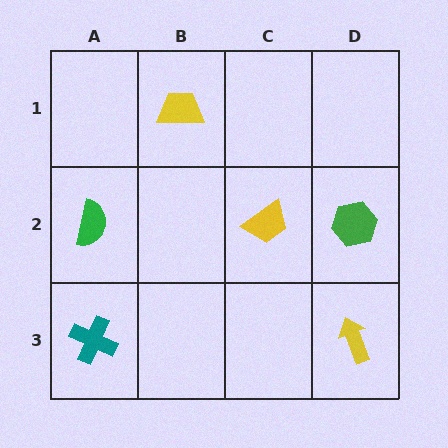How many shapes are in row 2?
3 shapes.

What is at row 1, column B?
A yellow trapezoid.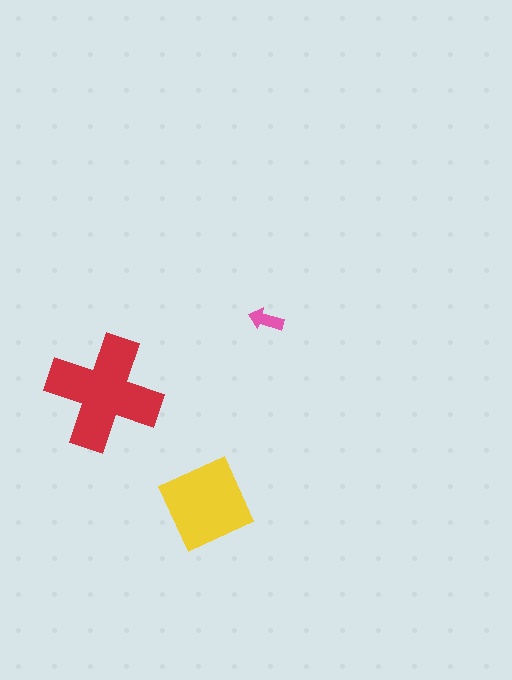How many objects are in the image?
There are 3 objects in the image.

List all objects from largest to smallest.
The red cross, the yellow square, the pink arrow.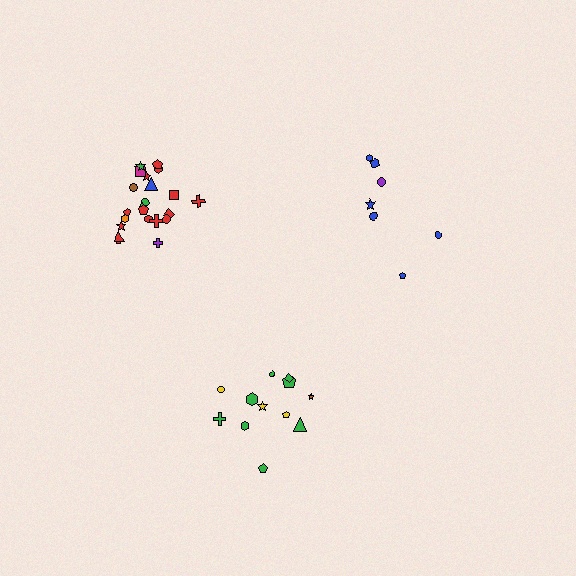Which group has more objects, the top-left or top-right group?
The top-left group.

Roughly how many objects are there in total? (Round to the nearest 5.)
Roughly 40 objects in total.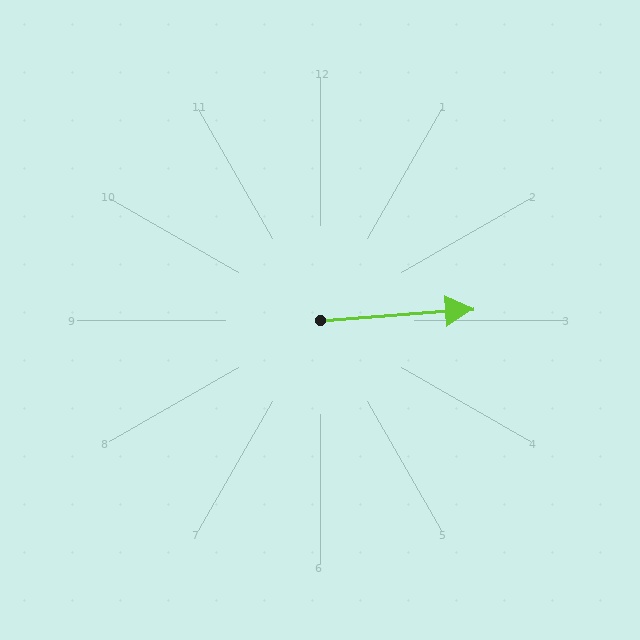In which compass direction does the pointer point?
East.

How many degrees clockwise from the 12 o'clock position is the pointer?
Approximately 86 degrees.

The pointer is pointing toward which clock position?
Roughly 3 o'clock.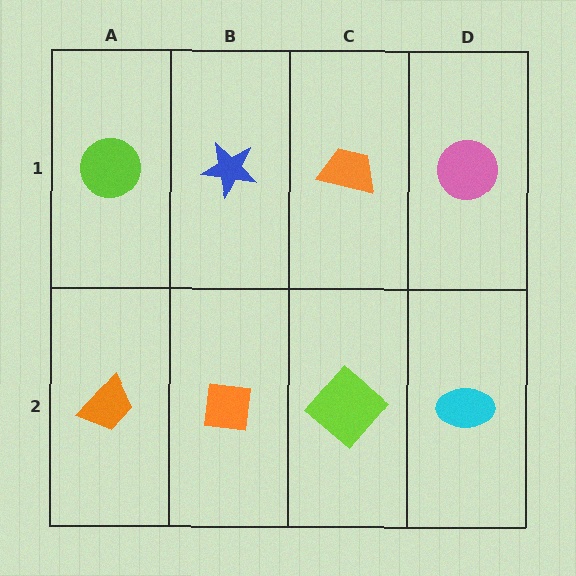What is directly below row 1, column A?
An orange trapezoid.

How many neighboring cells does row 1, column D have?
2.